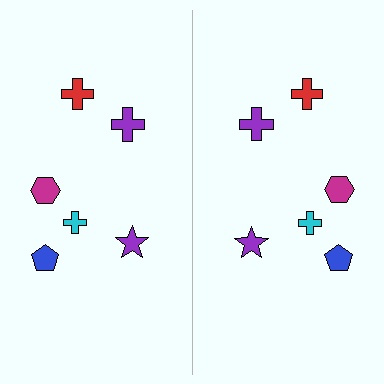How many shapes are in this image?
There are 12 shapes in this image.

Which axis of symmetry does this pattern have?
The pattern has a vertical axis of symmetry running through the center of the image.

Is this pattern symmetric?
Yes, this pattern has bilateral (reflection) symmetry.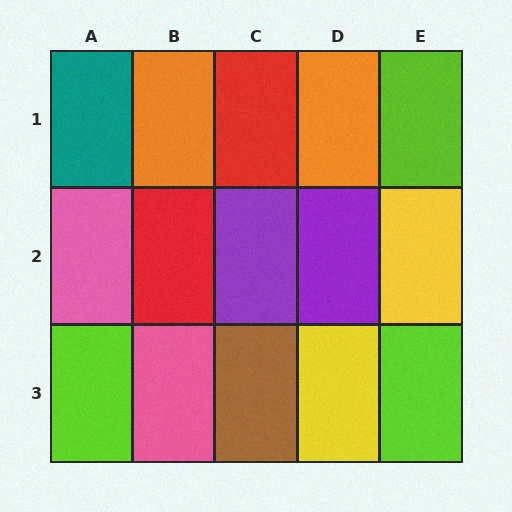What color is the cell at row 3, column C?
Brown.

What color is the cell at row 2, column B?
Red.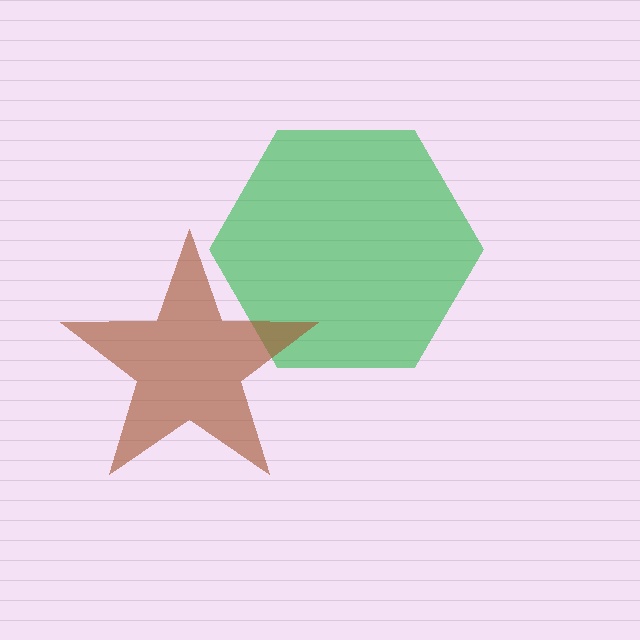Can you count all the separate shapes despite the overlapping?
Yes, there are 2 separate shapes.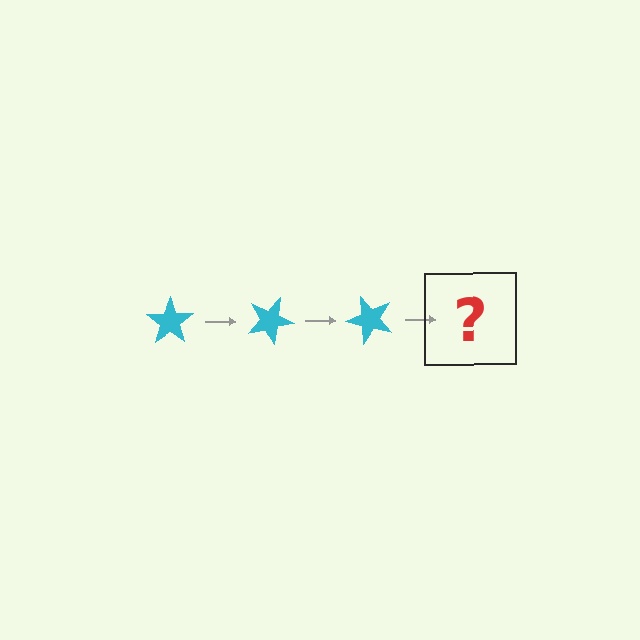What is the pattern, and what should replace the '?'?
The pattern is that the star rotates 25 degrees each step. The '?' should be a cyan star rotated 75 degrees.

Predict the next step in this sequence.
The next step is a cyan star rotated 75 degrees.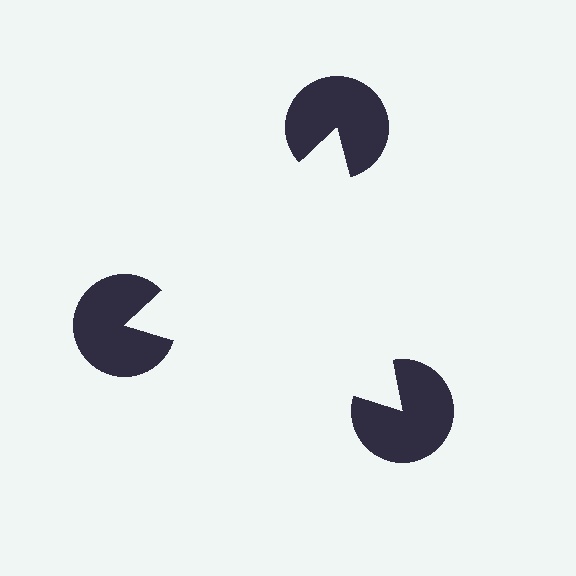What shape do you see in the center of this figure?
An illusory triangle — its edges are inferred from the aligned wedge cuts in the pac-man discs, not physically drawn.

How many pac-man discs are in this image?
There are 3 — one at each vertex of the illusory triangle.